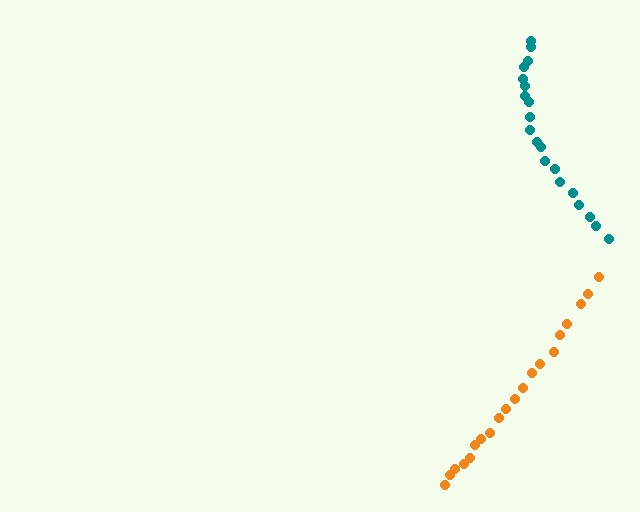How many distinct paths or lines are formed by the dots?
There are 2 distinct paths.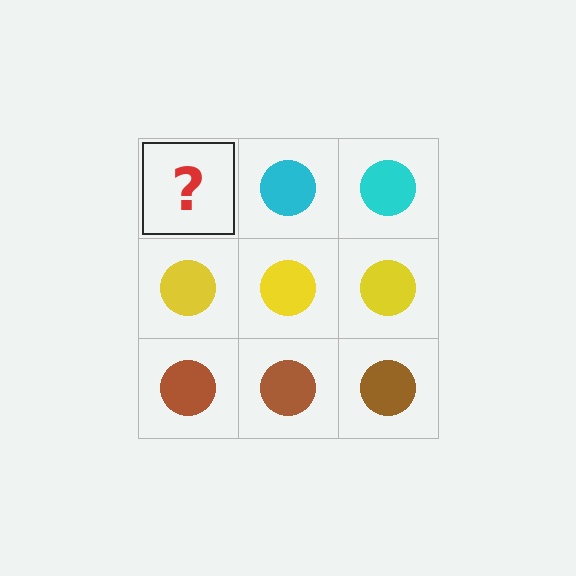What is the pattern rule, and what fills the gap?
The rule is that each row has a consistent color. The gap should be filled with a cyan circle.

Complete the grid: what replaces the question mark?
The question mark should be replaced with a cyan circle.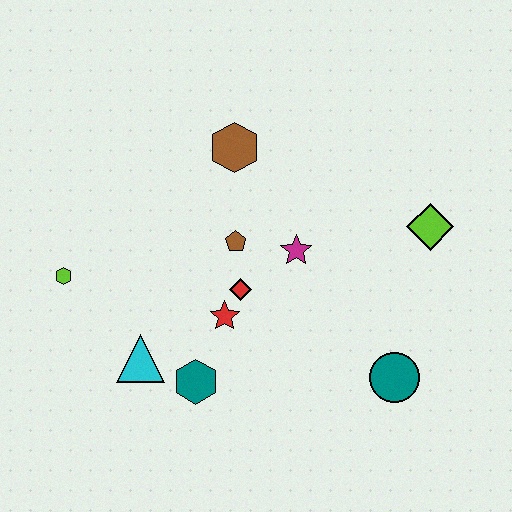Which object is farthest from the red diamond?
The lime diamond is farthest from the red diamond.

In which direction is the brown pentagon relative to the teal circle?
The brown pentagon is to the left of the teal circle.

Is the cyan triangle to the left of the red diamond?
Yes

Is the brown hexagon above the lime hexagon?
Yes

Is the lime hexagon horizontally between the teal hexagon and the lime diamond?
No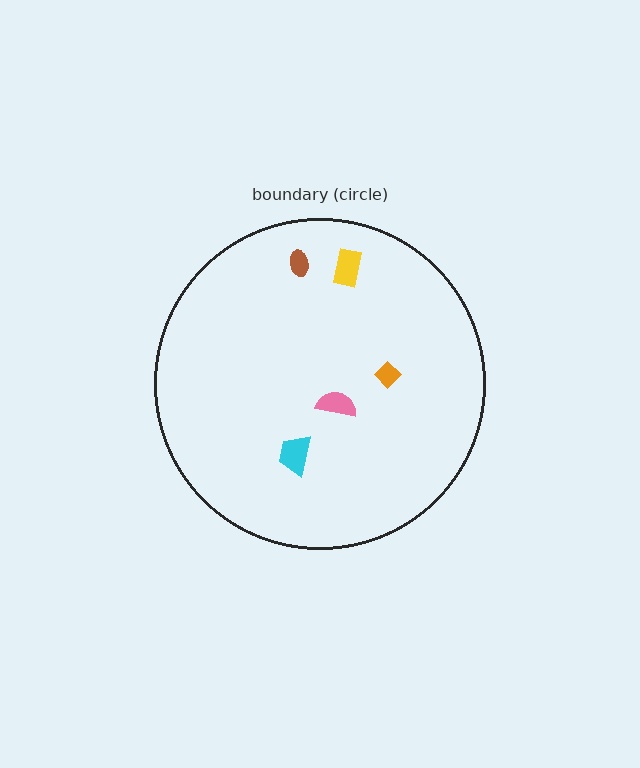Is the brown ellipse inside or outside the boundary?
Inside.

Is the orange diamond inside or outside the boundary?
Inside.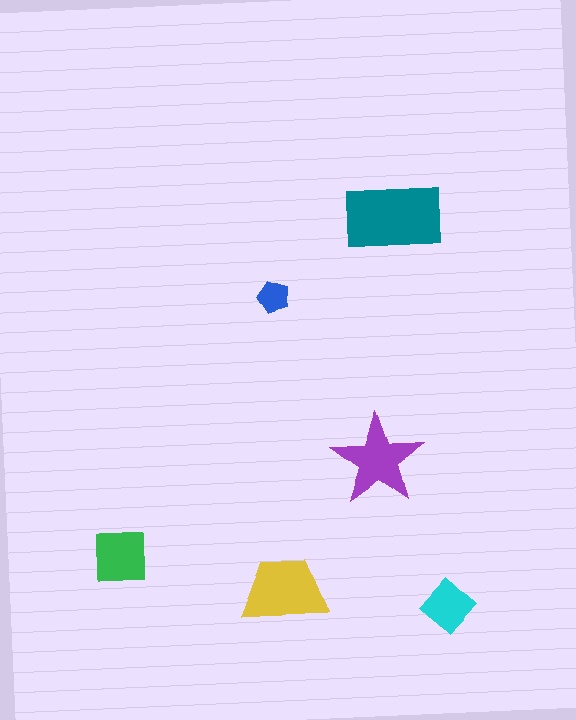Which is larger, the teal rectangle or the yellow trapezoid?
The teal rectangle.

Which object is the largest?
The teal rectangle.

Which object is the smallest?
The blue pentagon.